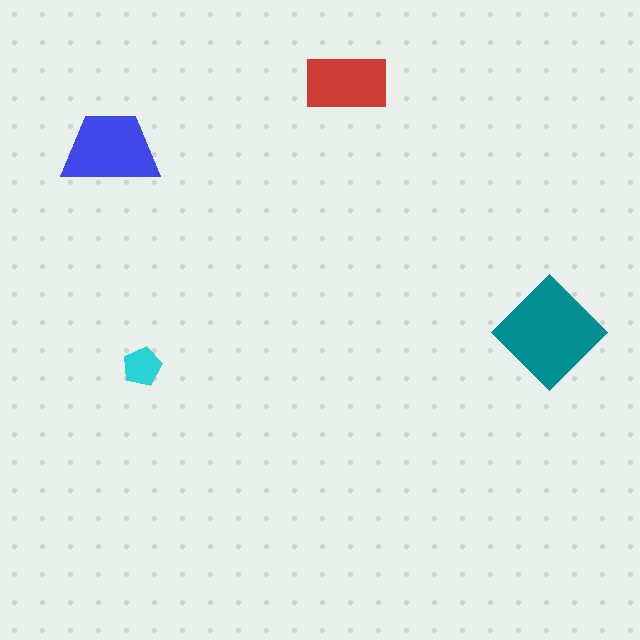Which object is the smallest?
The cyan pentagon.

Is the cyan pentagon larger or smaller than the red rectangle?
Smaller.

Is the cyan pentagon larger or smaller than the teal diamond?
Smaller.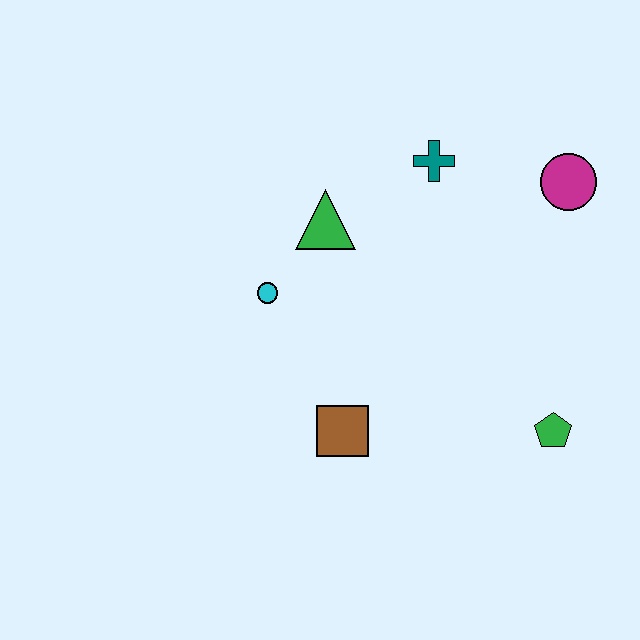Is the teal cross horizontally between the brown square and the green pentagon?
Yes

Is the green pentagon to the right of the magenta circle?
No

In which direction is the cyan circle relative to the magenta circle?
The cyan circle is to the left of the magenta circle.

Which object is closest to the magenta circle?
The teal cross is closest to the magenta circle.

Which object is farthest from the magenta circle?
The brown square is farthest from the magenta circle.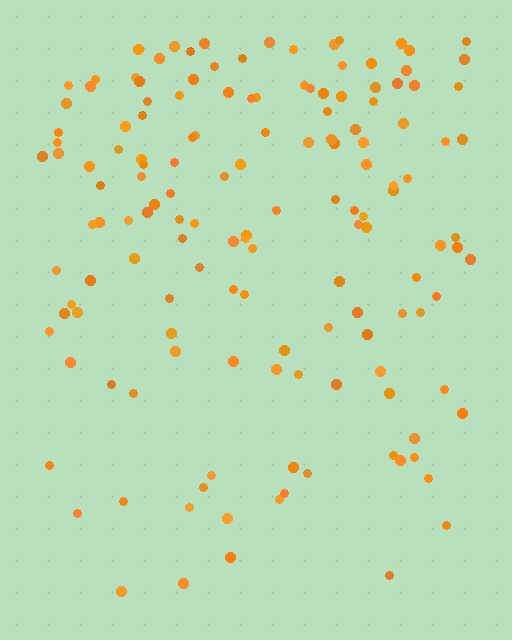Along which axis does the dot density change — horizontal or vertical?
Vertical.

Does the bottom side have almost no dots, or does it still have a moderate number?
Still a moderate number, just noticeably fewer than the top.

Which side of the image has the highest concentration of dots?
The top.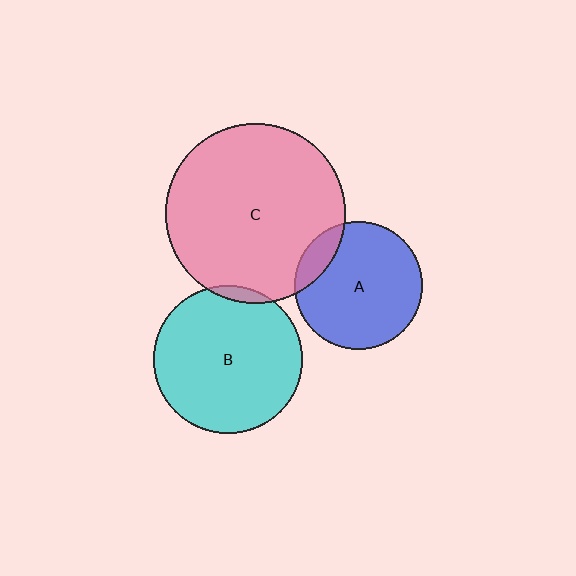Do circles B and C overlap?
Yes.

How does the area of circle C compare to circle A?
Approximately 2.0 times.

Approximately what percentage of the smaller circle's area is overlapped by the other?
Approximately 5%.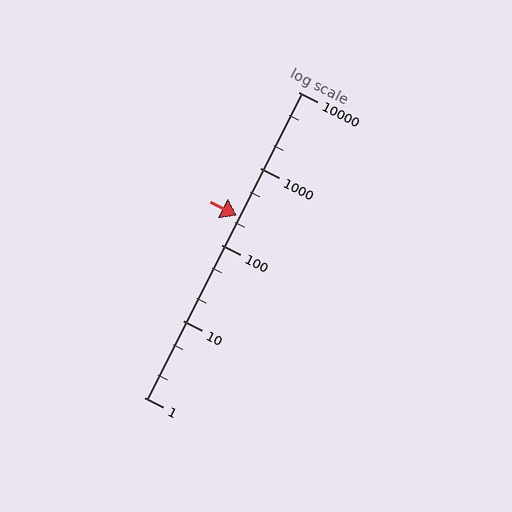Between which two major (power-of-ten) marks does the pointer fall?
The pointer is between 100 and 1000.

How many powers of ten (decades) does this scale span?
The scale spans 4 decades, from 1 to 10000.